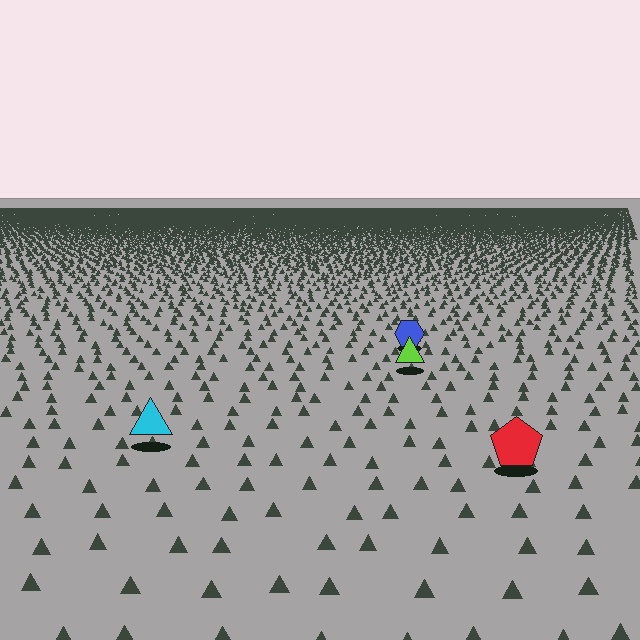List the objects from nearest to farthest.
From nearest to farthest: the red pentagon, the cyan triangle, the lime triangle, the blue hexagon.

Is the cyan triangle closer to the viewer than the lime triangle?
Yes. The cyan triangle is closer — you can tell from the texture gradient: the ground texture is coarser near it.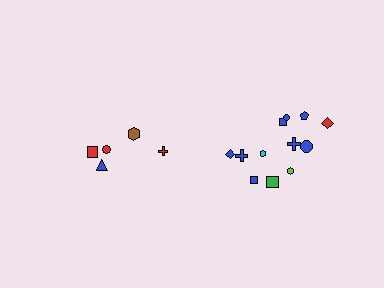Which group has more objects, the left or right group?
The right group.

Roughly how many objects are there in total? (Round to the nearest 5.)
Roughly 15 objects in total.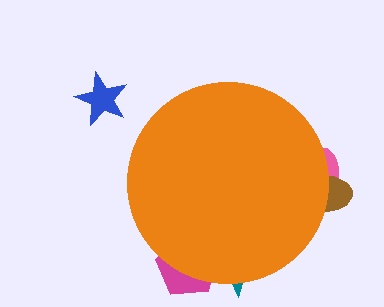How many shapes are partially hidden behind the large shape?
4 shapes are partially hidden.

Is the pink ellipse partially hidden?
Yes, the pink ellipse is partially hidden behind the orange circle.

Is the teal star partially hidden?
Yes, the teal star is partially hidden behind the orange circle.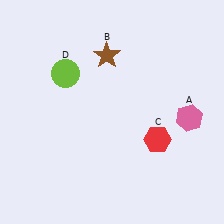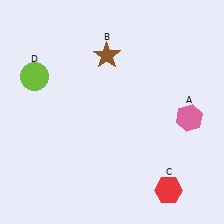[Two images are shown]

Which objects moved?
The objects that moved are: the red hexagon (C), the lime circle (D).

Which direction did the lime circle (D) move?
The lime circle (D) moved left.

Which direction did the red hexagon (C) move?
The red hexagon (C) moved down.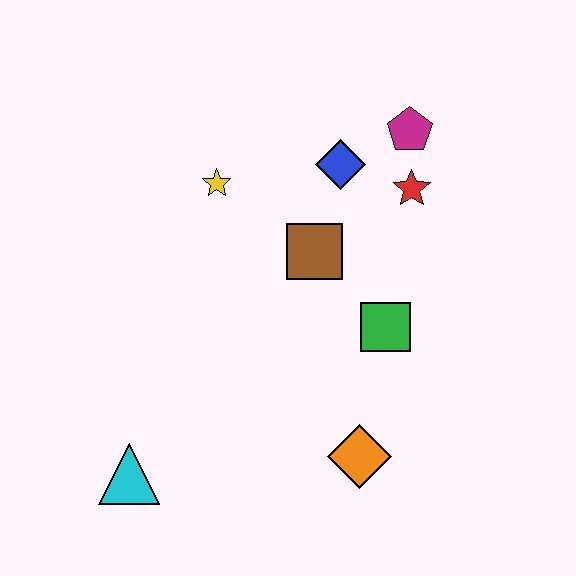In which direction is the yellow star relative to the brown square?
The yellow star is to the left of the brown square.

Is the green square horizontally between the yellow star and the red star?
Yes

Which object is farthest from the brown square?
The cyan triangle is farthest from the brown square.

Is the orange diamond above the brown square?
No